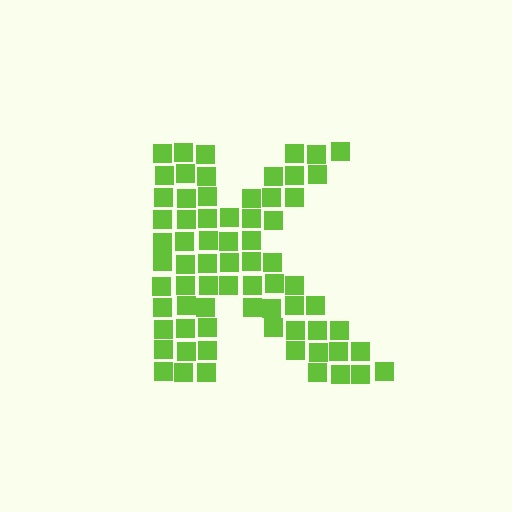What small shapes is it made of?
It is made of small squares.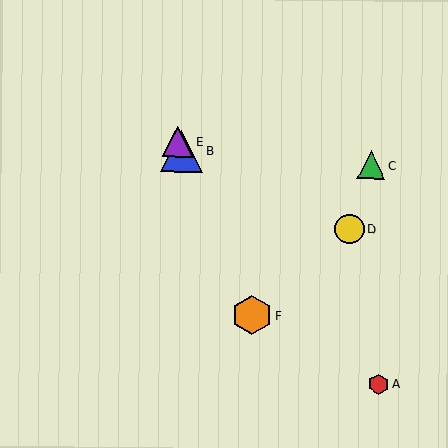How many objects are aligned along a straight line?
3 objects (B, E, F) are aligned along a straight line.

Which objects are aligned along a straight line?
Objects B, E, F are aligned along a straight line.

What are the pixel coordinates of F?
Object F is at (252, 315).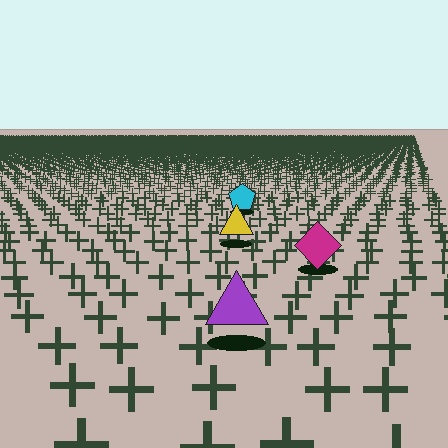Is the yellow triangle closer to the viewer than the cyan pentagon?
Yes. The yellow triangle is closer — you can tell from the texture gradient: the ground texture is coarser near it.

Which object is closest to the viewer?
The purple triangle is closest. The texture marks near it are larger and more spread out.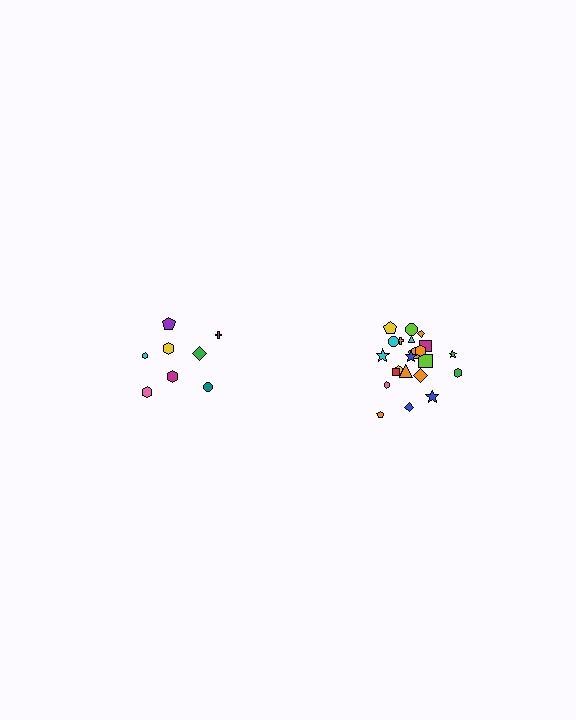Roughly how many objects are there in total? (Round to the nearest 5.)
Roughly 30 objects in total.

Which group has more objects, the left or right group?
The right group.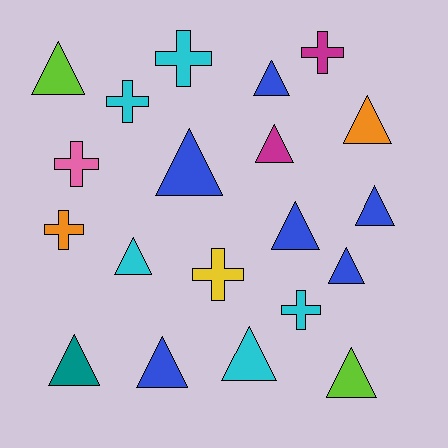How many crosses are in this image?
There are 7 crosses.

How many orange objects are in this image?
There are 2 orange objects.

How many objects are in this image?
There are 20 objects.